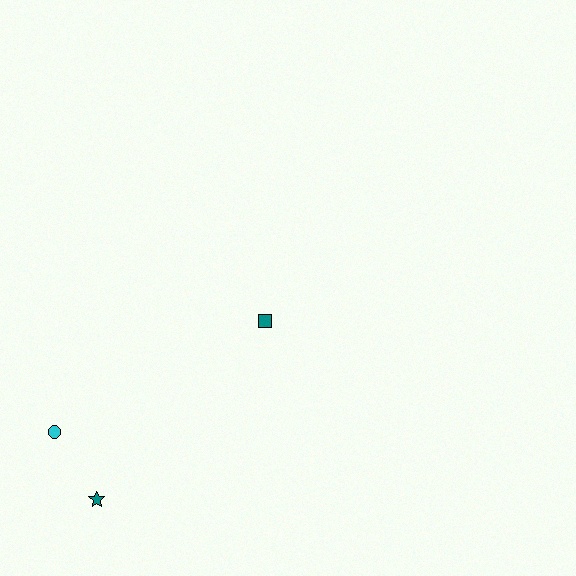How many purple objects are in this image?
There are no purple objects.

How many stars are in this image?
There is 1 star.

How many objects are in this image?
There are 3 objects.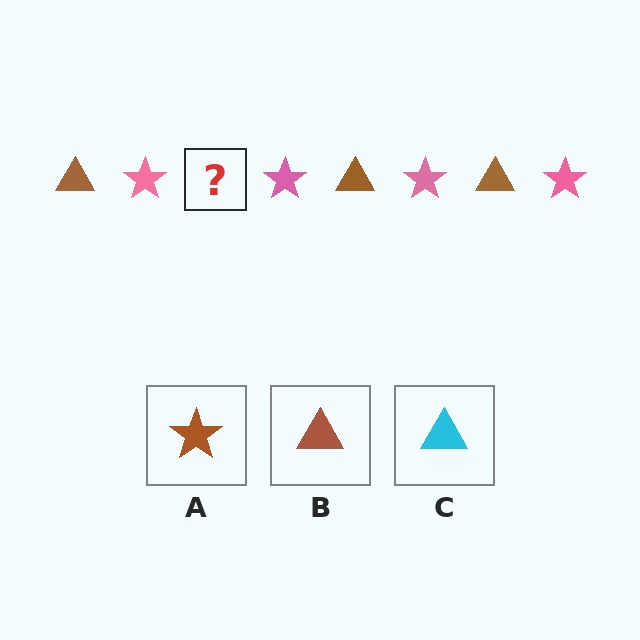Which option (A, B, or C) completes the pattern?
B.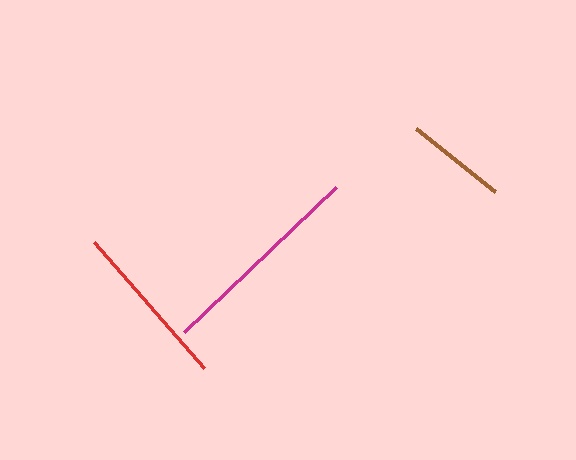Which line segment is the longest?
The magenta line is the longest at approximately 210 pixels.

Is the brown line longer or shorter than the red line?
The red line is longer than the brown line.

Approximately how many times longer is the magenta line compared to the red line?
The magenta line is approximately 1.3 times the length of the red line.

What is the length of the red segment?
The red segment is approximately 168 pixels long.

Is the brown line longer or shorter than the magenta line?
The magenta line is longer than the brown line.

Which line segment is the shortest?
The brown line is the shortest at approximately 101 pixels.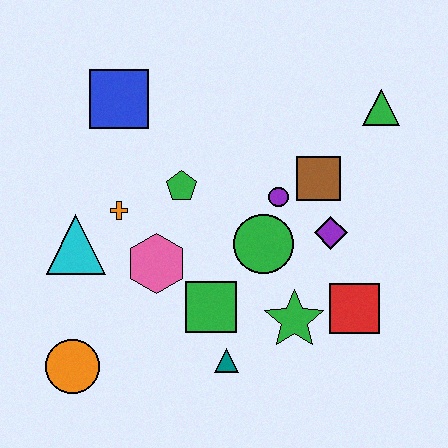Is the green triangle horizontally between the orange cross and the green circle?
No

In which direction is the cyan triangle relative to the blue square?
The cyan triangle is below the blue square.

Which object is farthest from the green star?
The blue square is farthest from the green star.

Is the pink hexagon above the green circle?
No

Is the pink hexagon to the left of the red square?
Yes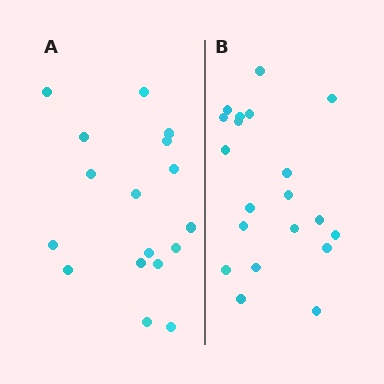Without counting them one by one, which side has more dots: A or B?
Region B (the right region) has more dots.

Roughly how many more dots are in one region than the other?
Region B has just a few more — roughly 2 or 3 more dots than region A.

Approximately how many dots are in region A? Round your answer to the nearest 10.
About 20 dots. (The exact count is 17, which rounds to 20.)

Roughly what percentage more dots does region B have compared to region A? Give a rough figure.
About 20% more.